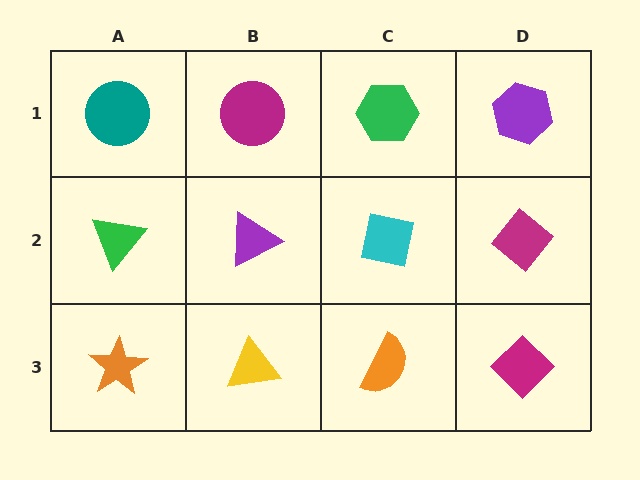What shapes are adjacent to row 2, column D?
A purple hexagon (row 1, column D), a magenta diamond (row 3, column D), a cyan square (row 2, column C).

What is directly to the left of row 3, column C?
A yellow triangle.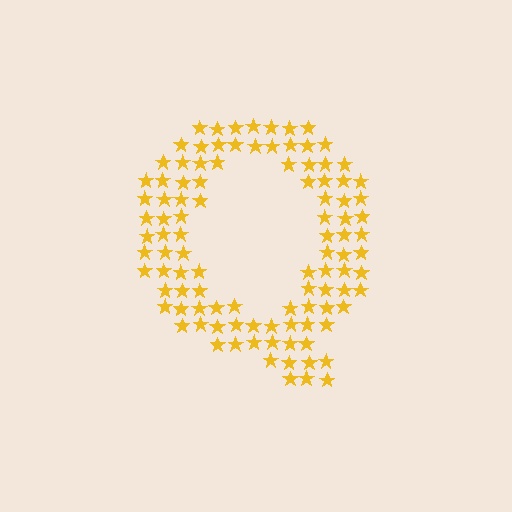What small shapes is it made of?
It is made of small stars.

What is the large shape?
The large shape is the letter Q.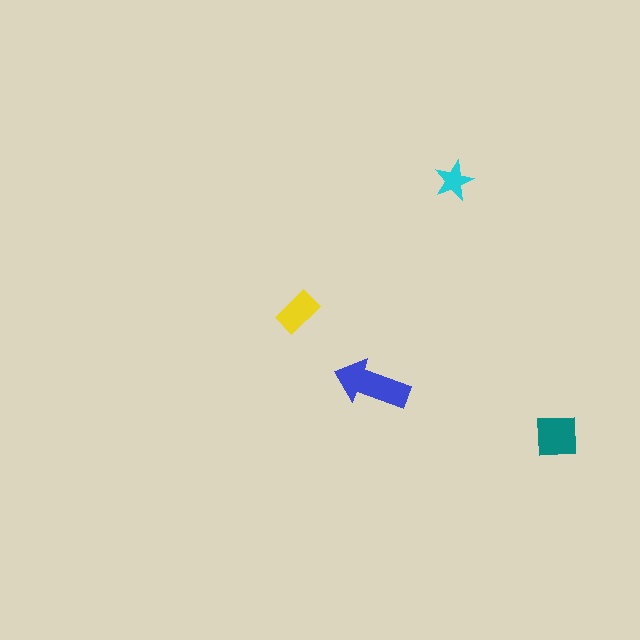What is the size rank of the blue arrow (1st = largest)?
1st.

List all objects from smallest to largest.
The cyan star, the yellow rectangle, the teal square, the blue arrow.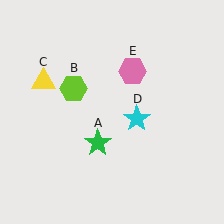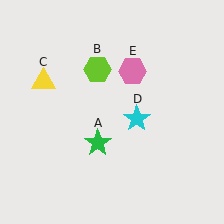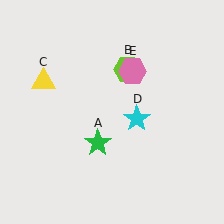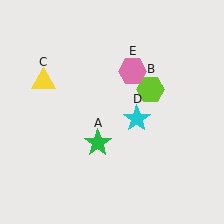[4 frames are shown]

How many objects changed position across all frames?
1 object changed position: lime hexagon (object B).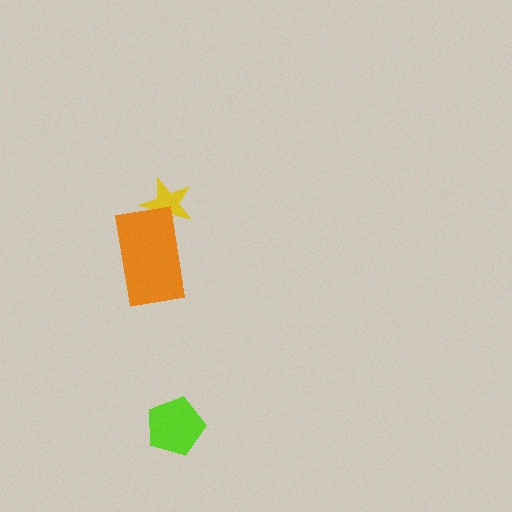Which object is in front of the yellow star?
The orange rectangle is in front of the yellow star.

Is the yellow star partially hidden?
Yes, it is partially covered by another shape.